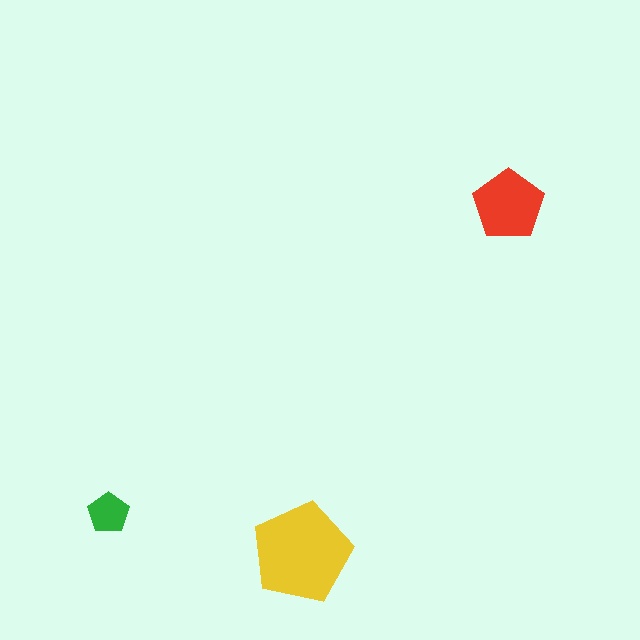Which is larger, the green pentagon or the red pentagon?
The red one.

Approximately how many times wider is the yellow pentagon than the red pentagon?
About 1.5 times wider.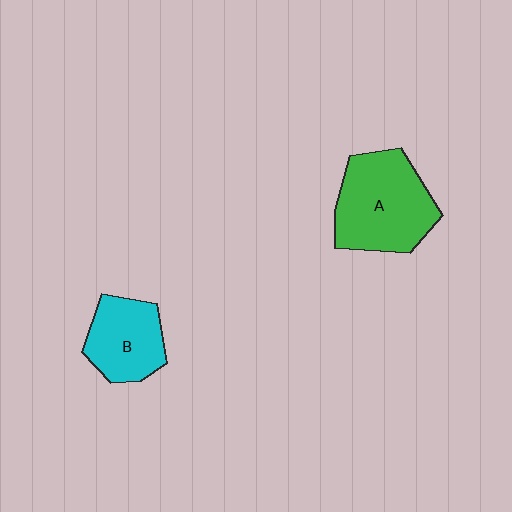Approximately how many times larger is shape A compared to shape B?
Approximately 1.5 times.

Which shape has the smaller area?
Shape B (cyan).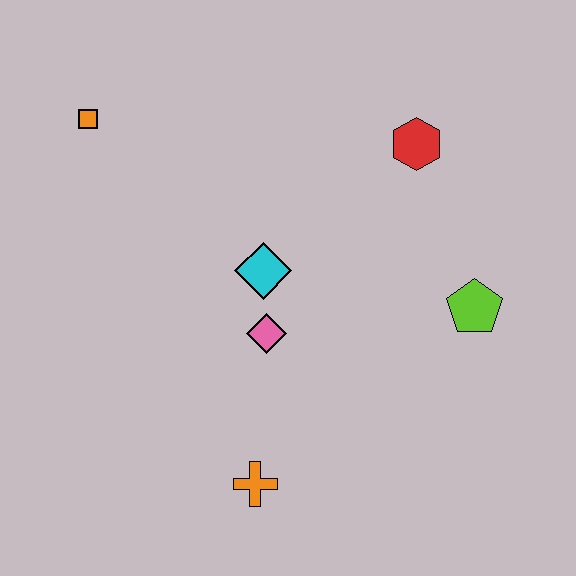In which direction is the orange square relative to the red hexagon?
The orange square is to the left of the red hexagon.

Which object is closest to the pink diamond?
The cyan diamond is closest to the pink diamond.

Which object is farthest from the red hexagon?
The orange cross is farthest from the red hexagon.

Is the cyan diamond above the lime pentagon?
Yes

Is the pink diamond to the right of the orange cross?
Yes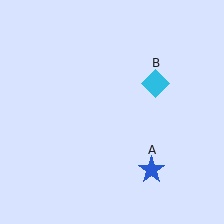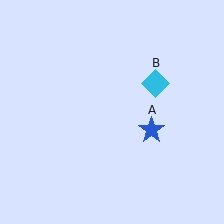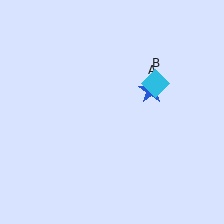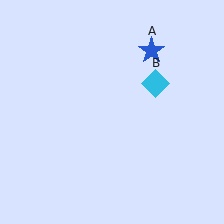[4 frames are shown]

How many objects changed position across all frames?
1 object changed position: blue star (object A).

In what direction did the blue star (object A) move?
The blue star (object A) moved up.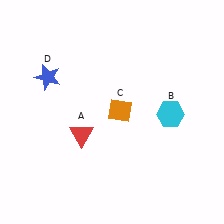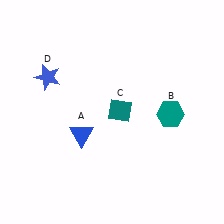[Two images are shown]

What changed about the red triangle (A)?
In Image 1, A is red. In Image 2, it changed to blue.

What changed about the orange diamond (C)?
In Image 1, C is orange. In Image 2, it changed to teal.